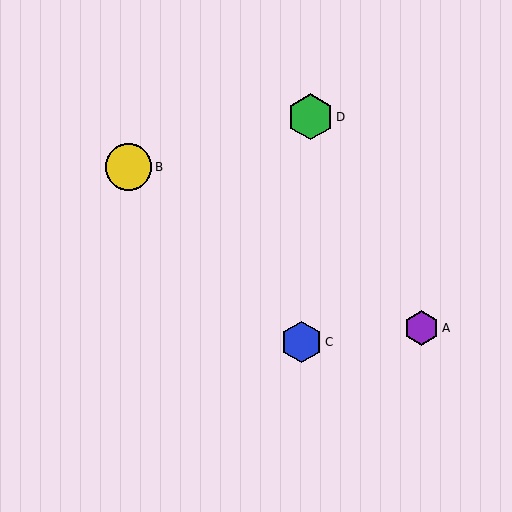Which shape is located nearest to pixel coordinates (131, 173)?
The yellow circle (labeled B) at (129, 167) is nearest to that location.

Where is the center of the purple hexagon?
The center of the purple hexagon is at (421, 328).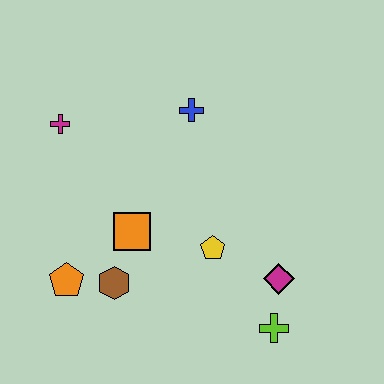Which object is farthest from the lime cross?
The magenta cross is farthest from the lime cross.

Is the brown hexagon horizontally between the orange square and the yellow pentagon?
No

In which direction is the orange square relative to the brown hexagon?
The orange square is above the brown hexagon.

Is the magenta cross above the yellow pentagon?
Yes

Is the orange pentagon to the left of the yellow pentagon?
Yes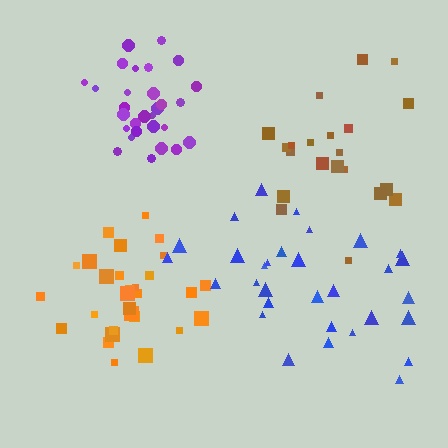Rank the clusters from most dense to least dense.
purple, orange, brown, blue.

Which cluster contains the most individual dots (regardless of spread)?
Blue (32).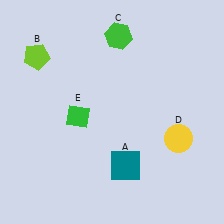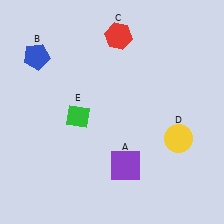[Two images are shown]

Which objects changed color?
A changed from teal to purple. B changed from lime to blue. C changed from green to red.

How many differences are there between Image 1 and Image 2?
There are 3 differences between the two images.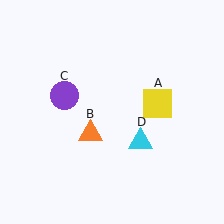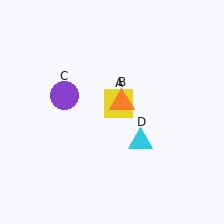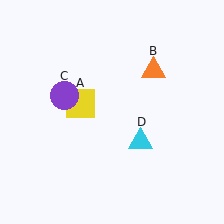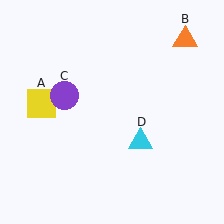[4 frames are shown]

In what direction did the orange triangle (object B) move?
The orange triangle (object B) moved up and to the right.